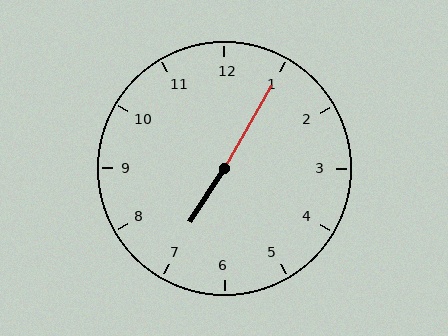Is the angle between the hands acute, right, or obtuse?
It is obtuse.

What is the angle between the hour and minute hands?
Approximately 178 degrees.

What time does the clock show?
7:05.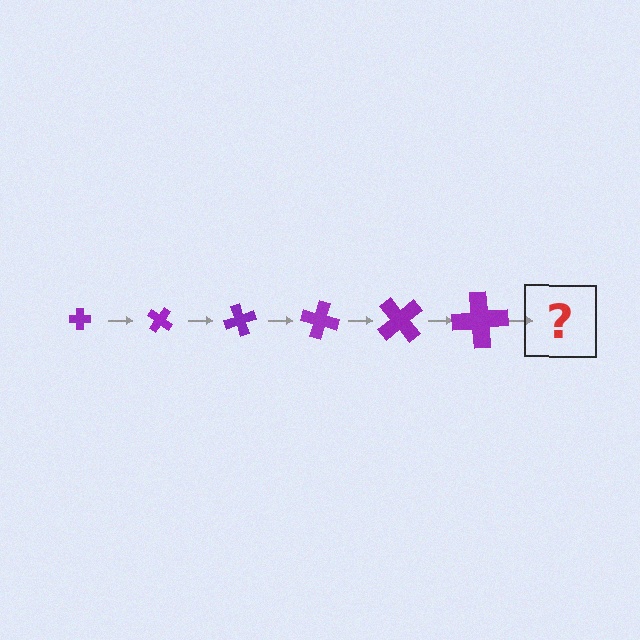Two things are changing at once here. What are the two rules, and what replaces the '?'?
The two rules are that the cross grows larger each step and it rotates 35 degrees each step. The '?' should be a cross, larger than the previous one and rotated 210 degrees from the start.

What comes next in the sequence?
The next element should be a cross, larger than the previous one and rotated 210 degrees from the start.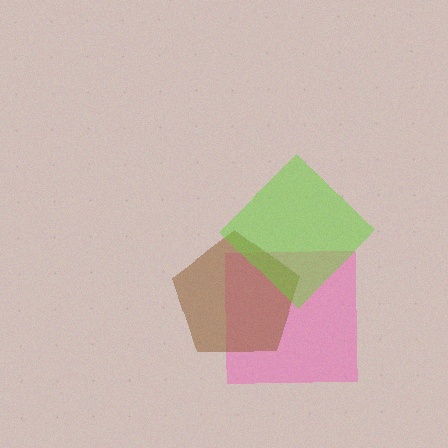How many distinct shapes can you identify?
There are 3 distinct shapes: a pink square, a brown pentagon, a lime diamond.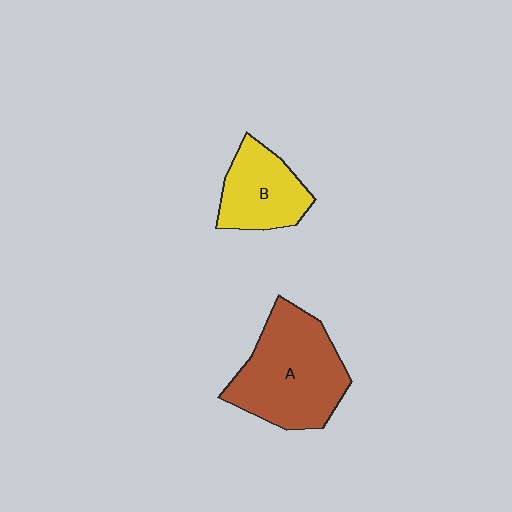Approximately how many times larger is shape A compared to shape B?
Approximately 1.7 times.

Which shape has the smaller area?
Shape B (yellow).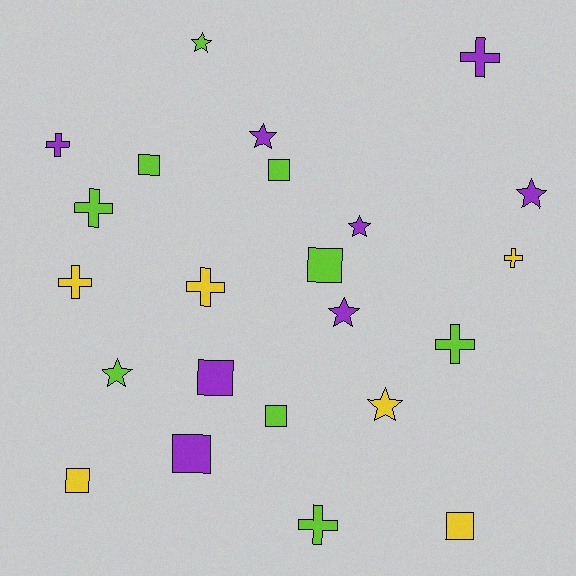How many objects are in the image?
There are 23 objects.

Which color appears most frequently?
Lime, with 9 objects.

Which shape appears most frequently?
Cross, with 8 objects.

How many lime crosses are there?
There are 3 lime crosses.